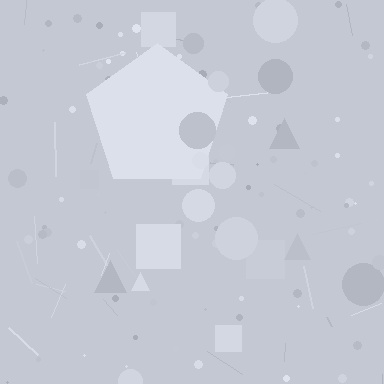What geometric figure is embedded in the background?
A pentagon is embedded in the background.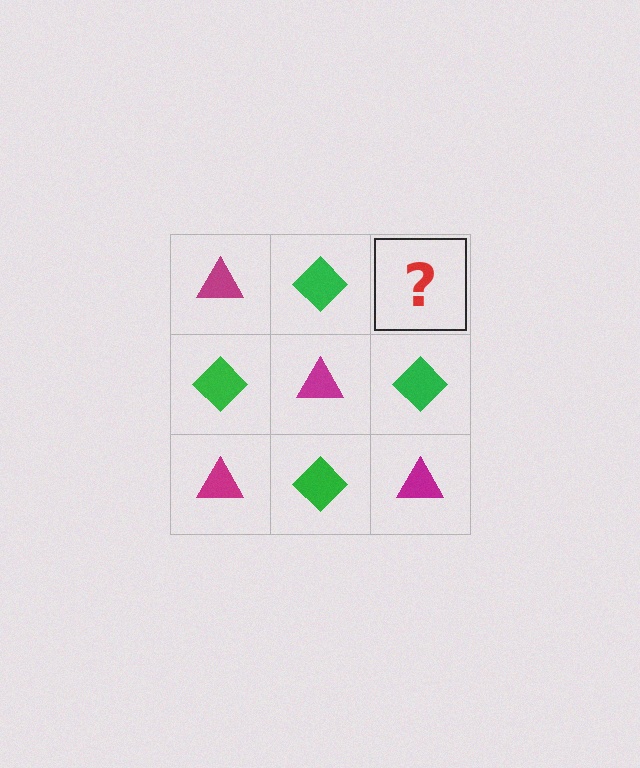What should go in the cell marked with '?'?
The missing cell should contain a magenta triangle.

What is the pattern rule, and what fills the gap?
The rule is that it alternates magenta triangle and green diamond in a checkerboard pattern. The gap should be filled with a magenta triangle.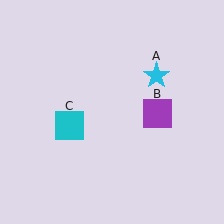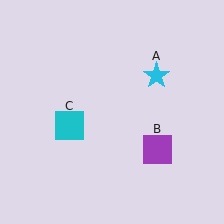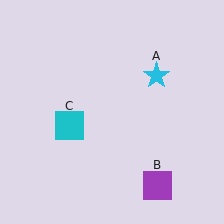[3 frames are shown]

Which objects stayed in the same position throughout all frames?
Cyan star (object A) and cyan square (object C) remained stationary.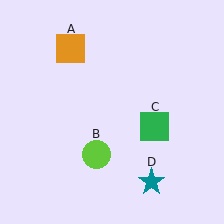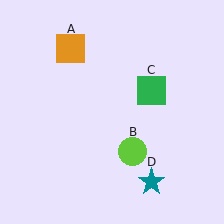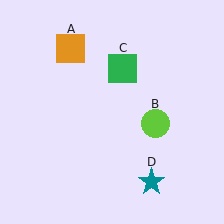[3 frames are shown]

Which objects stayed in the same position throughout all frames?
Orange square (object A) and teal star (object D) remained stationary.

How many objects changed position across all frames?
2 objects changed position: lime circle (object B), green square (object C).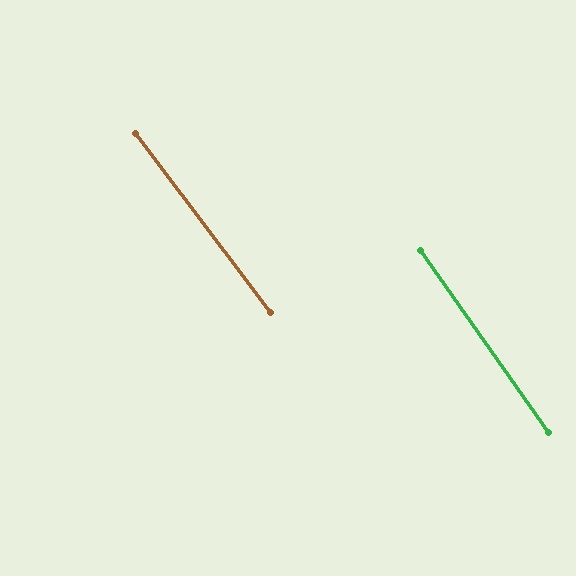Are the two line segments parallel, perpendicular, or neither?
Parallel — their directions differ by only 1.7°.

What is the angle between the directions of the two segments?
Approximately 2 degrees.